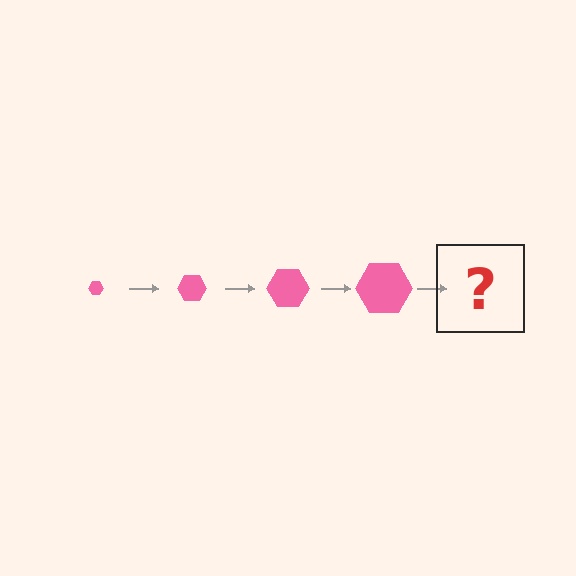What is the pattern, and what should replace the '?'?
The pattern is that the hexagon gets progressively larger each step. The '?' should be a pink hexagon, larger than the previous one.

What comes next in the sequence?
The next element should be a pink hexagon, larger than the previous one.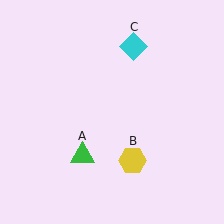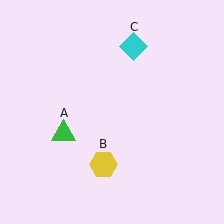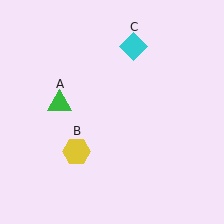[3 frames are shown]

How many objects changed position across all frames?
2 objects changed position: green triangle (object A), yellow hexagon (object B).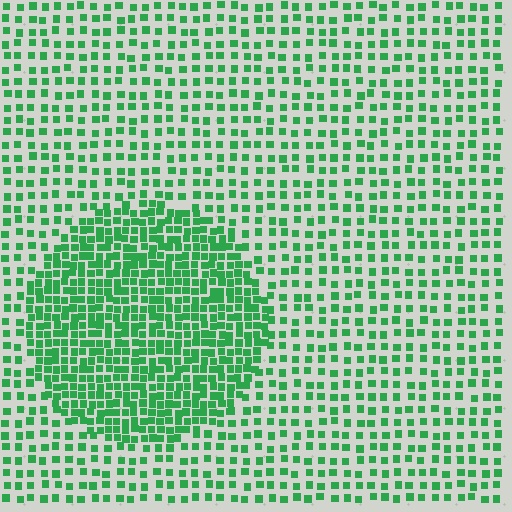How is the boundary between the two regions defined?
The boundary is defined by a change in element density (approximately 2.1x ratio). All elements are the same color, size, and shape.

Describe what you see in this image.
The image contains small green elements arranged at two different densities. A circle-shaped region is visible where the elements are more densely packed than the surrounding area.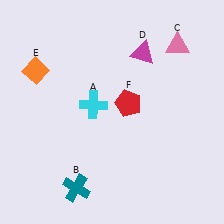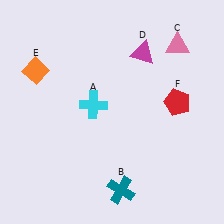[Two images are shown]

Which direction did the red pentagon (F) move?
The red pentagon (F) moved right.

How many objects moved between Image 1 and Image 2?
2 objects moved between the two images.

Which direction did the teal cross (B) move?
The teal cross (B) moved right.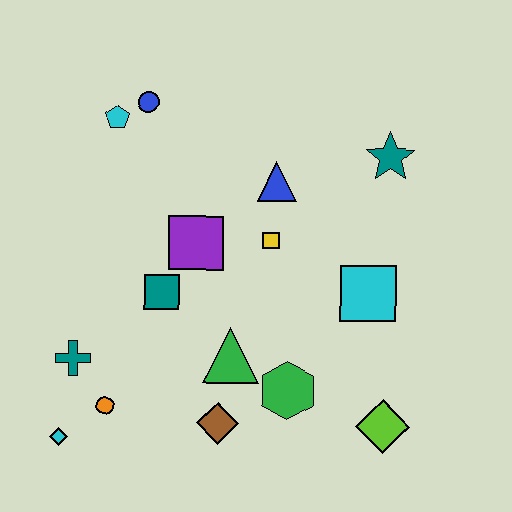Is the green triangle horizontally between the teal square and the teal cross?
No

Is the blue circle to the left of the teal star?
Yes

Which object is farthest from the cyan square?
The cyan diamond is farthest from the cyan square.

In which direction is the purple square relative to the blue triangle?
The purple square is to the left of the blue triangle.